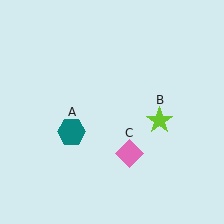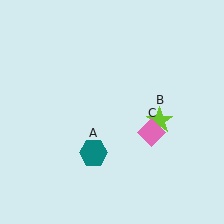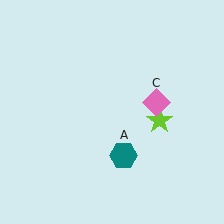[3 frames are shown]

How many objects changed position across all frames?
2 objects changed position: teal hexagon (object A), pink diamond (object C).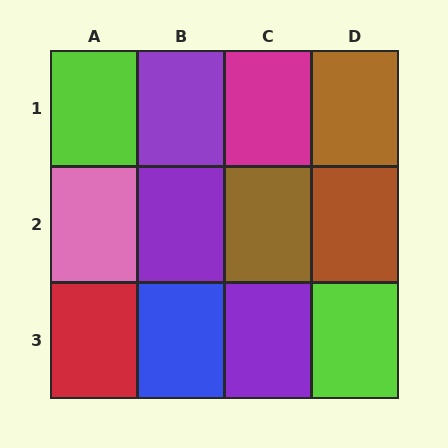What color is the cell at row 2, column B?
Purple.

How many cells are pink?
1 cell is pink.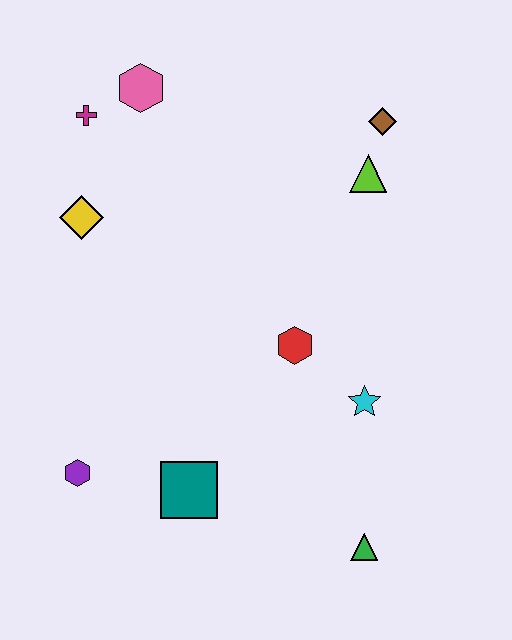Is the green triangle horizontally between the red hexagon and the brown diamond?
Yes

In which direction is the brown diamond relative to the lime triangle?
The brown diamond is above the lime triangle.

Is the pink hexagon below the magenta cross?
No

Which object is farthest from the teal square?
The brown diamond is farthest from the teal square.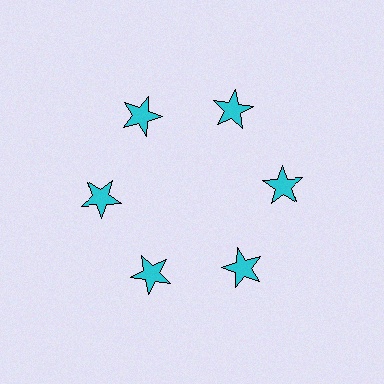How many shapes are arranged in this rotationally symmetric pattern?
There are 6 shapes, arranged in 6 groups of 1.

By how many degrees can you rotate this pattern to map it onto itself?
The pattern maps onto itself every 60 degrees of rotation.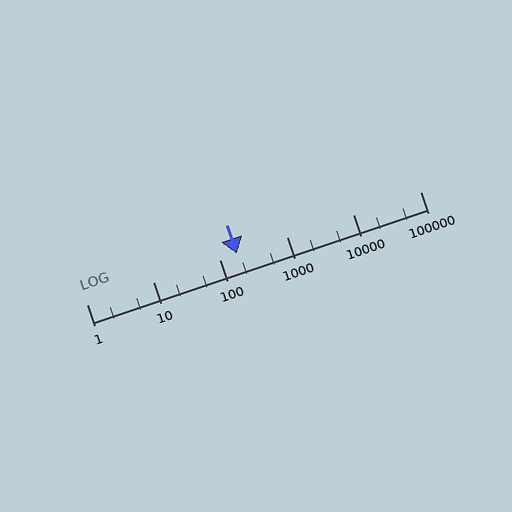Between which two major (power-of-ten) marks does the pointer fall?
The pointer is between 100 and 1000.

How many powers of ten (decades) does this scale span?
The scale spans 5 decades, from 1 to 100000.